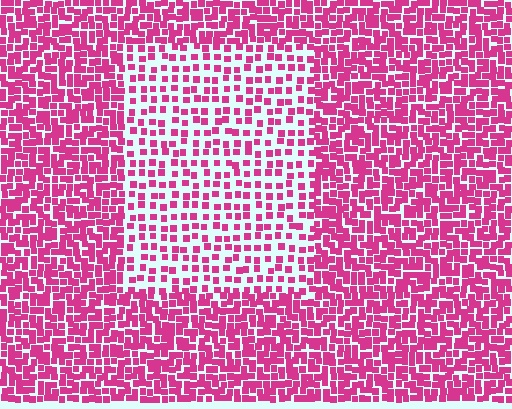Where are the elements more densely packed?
The elements are more densely packed outside the rectangle boundary.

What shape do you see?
I see a rectangle.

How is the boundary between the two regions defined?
The boundary is defined by a change in element density (approximately 2.1x ratio). All elements are the same color, size, and shape.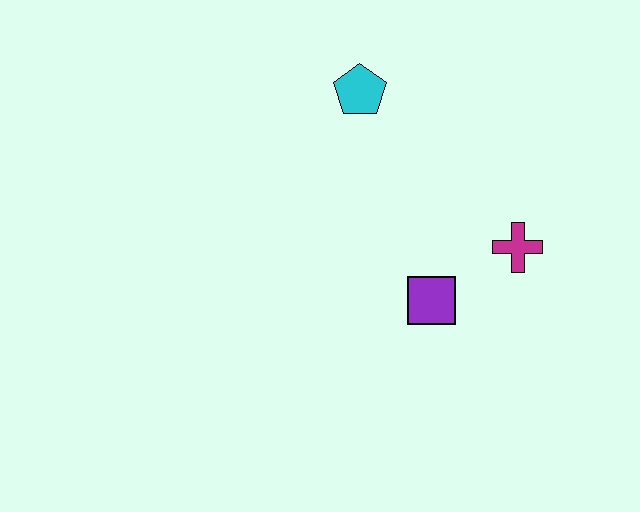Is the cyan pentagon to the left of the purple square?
Yes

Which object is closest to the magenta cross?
The purple square is closest to the magenta cross.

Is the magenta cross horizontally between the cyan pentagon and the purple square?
No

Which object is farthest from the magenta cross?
The cyan pentagon is farthest from the magenta cross.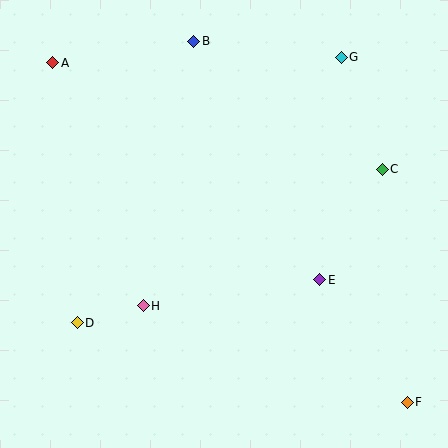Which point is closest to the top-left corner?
Point A is closest to the top-left corner.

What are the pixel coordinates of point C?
Point C is at (382, 169).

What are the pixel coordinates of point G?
Point G is at (341, 57).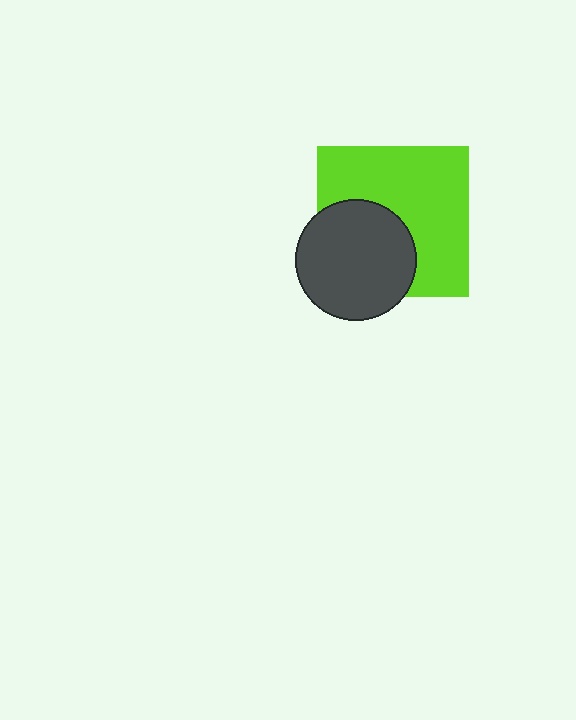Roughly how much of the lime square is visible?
About half of it is visible (roughly 62%).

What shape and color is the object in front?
The object in front is a dark gray circle.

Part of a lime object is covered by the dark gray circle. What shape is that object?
It is a square.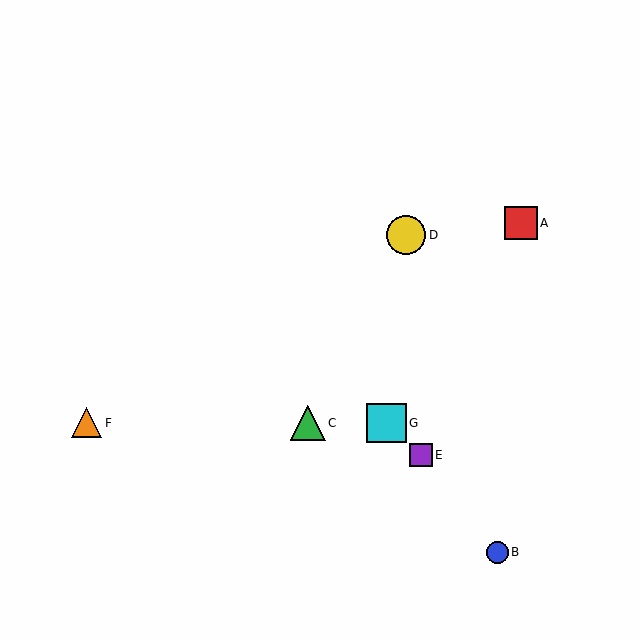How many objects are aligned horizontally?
3 objects (C, F, G) are aligned horizontally.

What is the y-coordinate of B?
Object B is at y≈552.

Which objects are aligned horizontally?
Objects C, F, G are aligned horizontally.